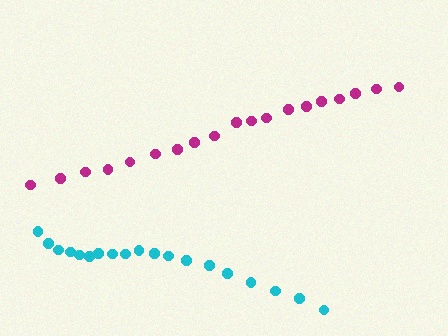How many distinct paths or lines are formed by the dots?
There are 2 distinct paths.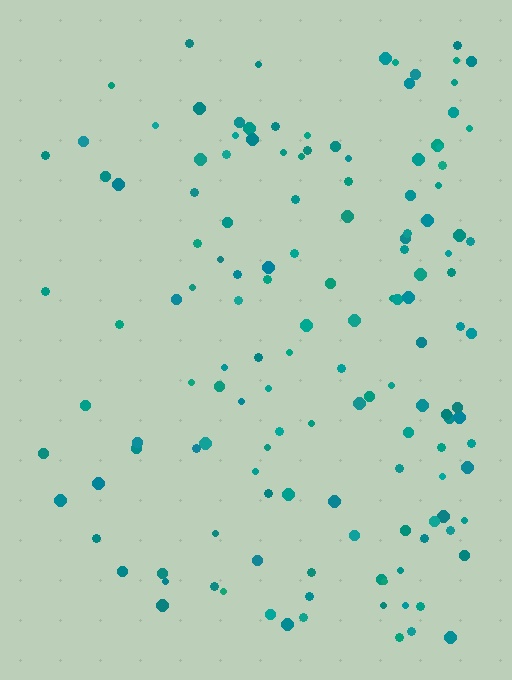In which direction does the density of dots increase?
From left to right, with the right side densest.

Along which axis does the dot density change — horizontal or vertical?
Horizontal.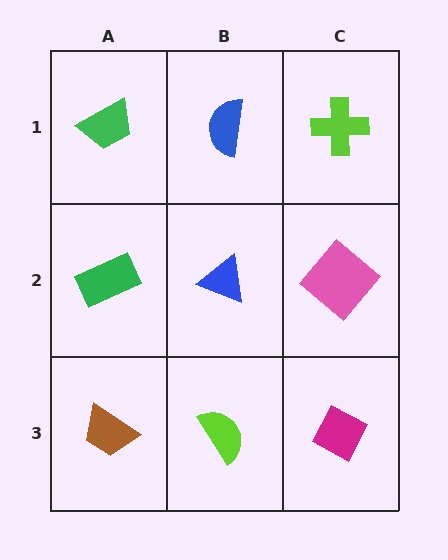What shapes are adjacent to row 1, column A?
A green rectangle (row 2, column A), a blue semicircle (row 1, column B).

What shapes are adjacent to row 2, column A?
A green trapezoid (row 1, column A), a brown trapezoid (row 3, column A), a blue triangle (row 2, column B).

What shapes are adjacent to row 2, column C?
A lime cross (row 1, column C), a magenta diamond (row 3, column C), a blue triangle (row 2, column B).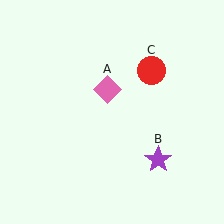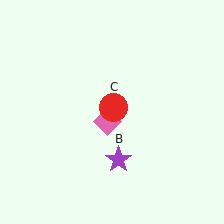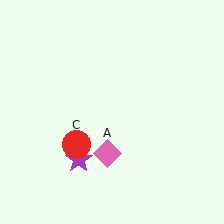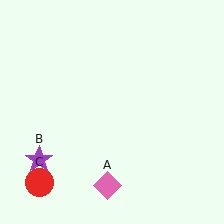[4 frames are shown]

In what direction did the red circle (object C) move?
The red circle (object C) moved down and to the left.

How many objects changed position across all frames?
3 objects changed position: pink diamond (object A), purple star (object B), red circle (object C).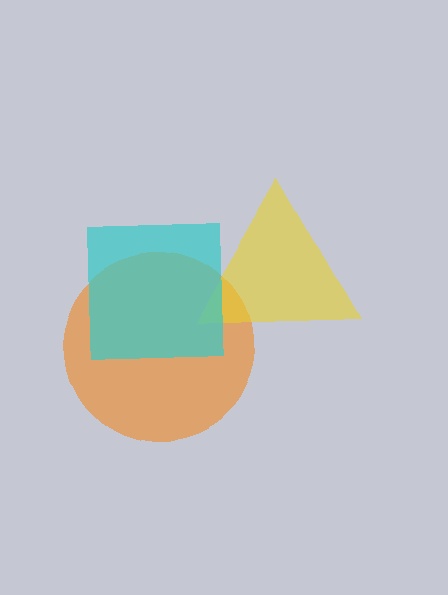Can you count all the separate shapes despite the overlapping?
Yes, there are 3 separate shapes.